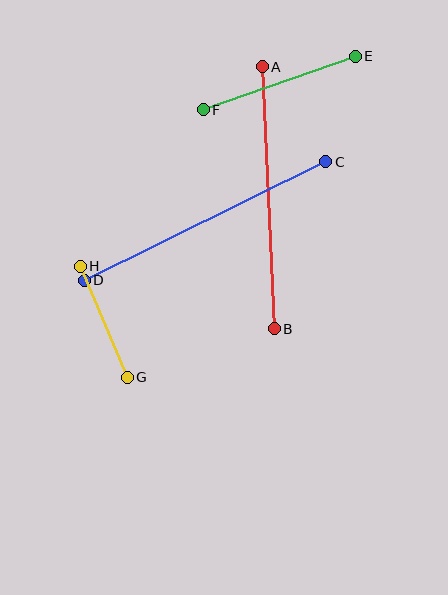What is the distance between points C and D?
The distance is approximately 269 pixels.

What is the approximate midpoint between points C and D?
The midpoint is at approximately (205, 221) pixels.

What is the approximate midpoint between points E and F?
The midpoint is at approximately (279, 83) pixels.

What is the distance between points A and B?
The distance is approximately 263 pixels.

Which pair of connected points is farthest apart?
Points C and D are farthest apart.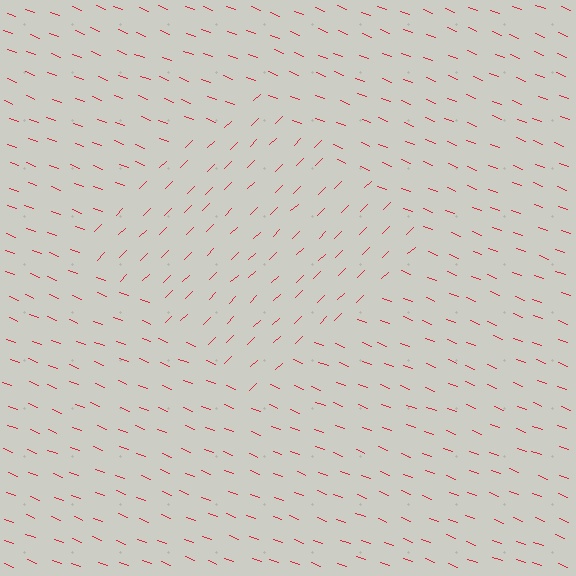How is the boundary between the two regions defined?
The boundary is defined purely by a change in line orientation (approximately 66 degrees difference). All lines are the same color and thickness.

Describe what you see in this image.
The image is filled with small red line segments. A diamond region in the image has lines oriented differently from the surrounding lines, creating a visible texture boundary.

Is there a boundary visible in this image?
Yes, there is a texture boundary formed by a change in line orientation.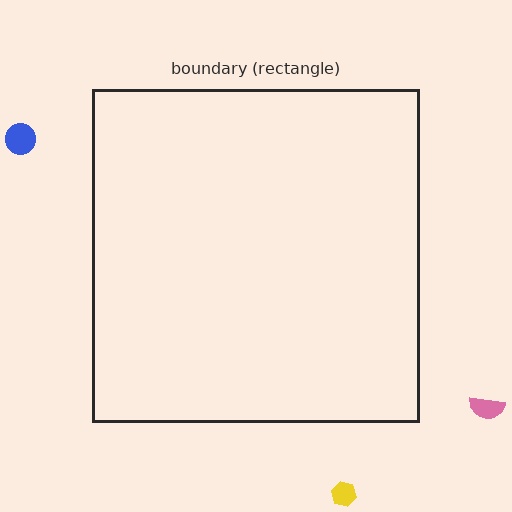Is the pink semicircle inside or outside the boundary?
Outside.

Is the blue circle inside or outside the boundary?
Outside.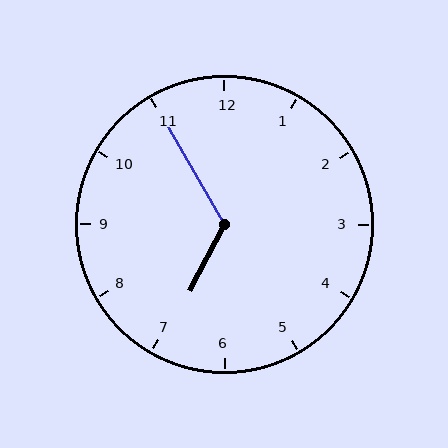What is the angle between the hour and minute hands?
Approximately 122 degrees.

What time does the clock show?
6:55.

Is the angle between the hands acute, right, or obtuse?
It is obtuse.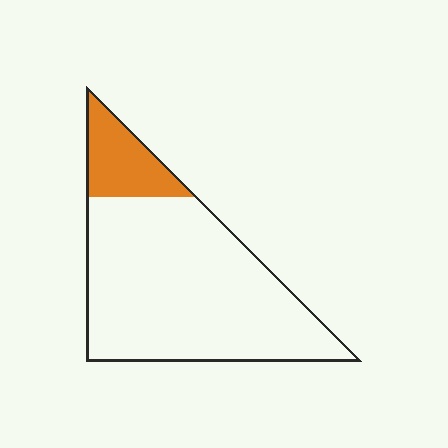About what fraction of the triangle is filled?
About one sixth (1/6).